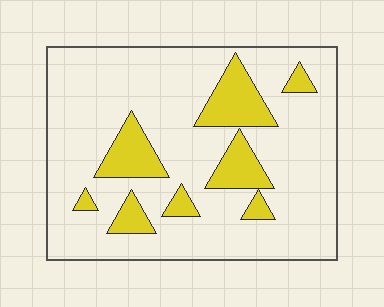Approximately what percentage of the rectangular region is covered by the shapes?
Approximately 20%.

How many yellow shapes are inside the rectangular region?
8.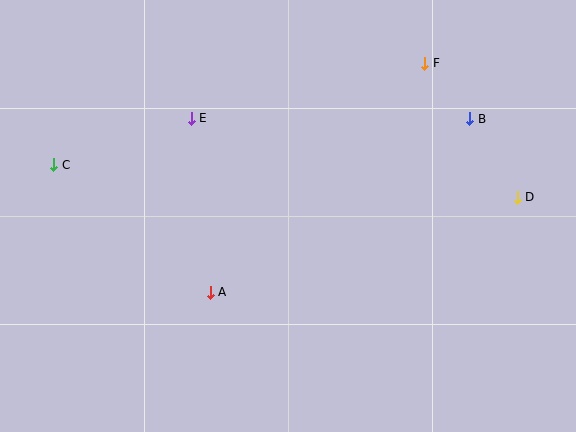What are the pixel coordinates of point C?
Point C is at (54, 165).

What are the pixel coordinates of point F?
Point F is at (425, 63).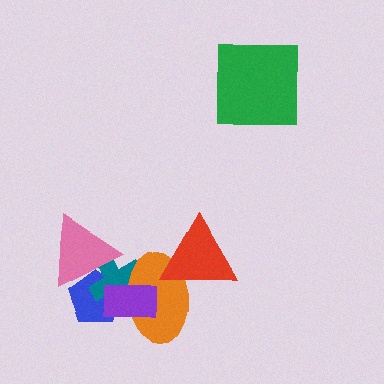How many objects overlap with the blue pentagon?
4 objects overlap with the blue pentagon.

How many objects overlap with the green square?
0 objects overlap with the green square.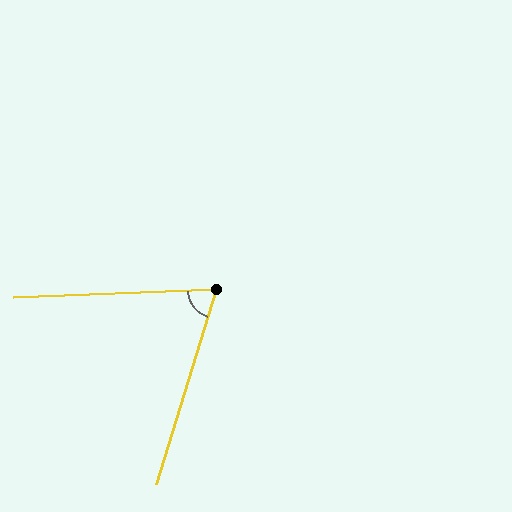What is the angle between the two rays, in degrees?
Approximately 71 degrees.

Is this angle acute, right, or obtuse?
It is acute.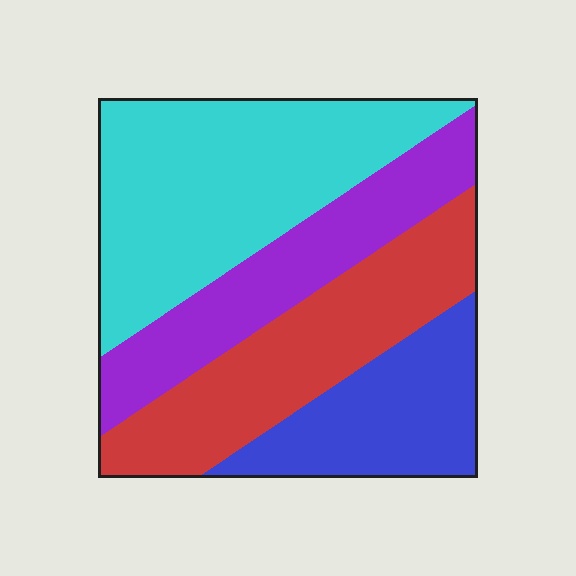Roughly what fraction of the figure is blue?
Blue takes up between a sixth and a third of the figure.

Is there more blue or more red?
Red.